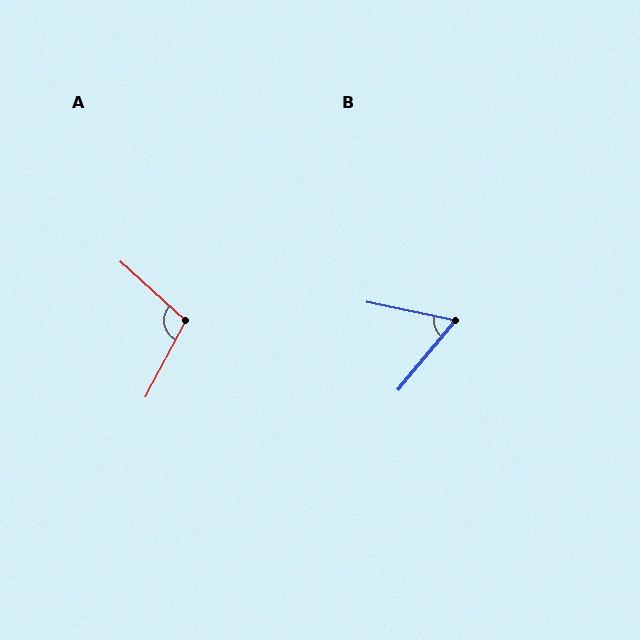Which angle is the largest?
A, at approximately 104 degrees.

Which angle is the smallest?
B, at approximately 62 degrees.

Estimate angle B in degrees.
Approximately 62 degrees.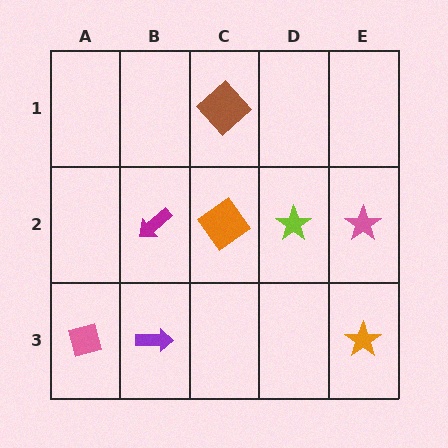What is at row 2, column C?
An orange diamond.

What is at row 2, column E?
A pink star.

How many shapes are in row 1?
1 shape.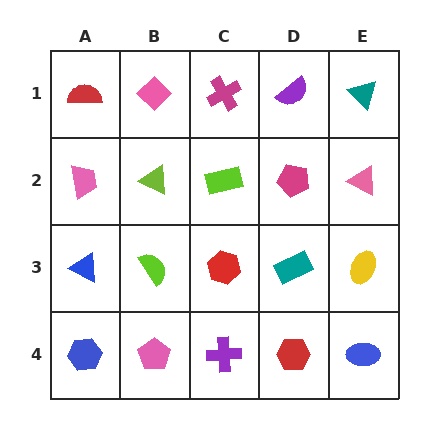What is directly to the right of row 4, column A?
A pink pentagon.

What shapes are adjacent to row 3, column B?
A lime triangle (row 2, column B), a pink pentagon (row 4, column B), a blue triangle (row 3, column A), a red hexagon (row 3, column C).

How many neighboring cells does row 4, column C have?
3.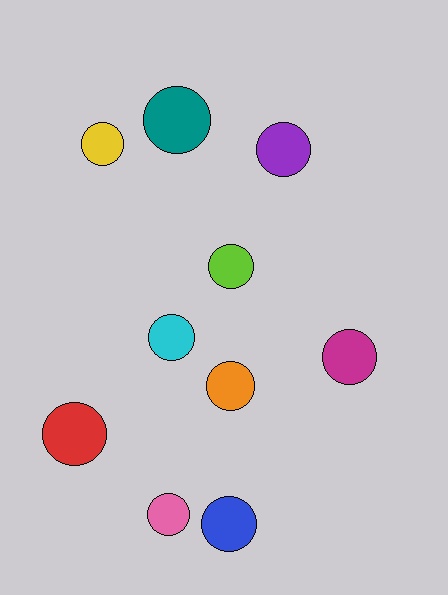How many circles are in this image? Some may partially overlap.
There are 10 circles.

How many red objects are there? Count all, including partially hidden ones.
There is 1 red object.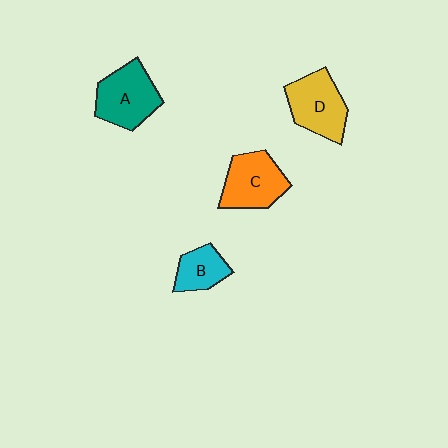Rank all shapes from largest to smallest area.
From largest to smallest: A (teal), D (yellow), C (orange), B (cyan).